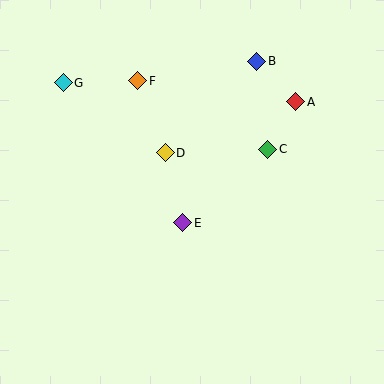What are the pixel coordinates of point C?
Point C is at (268, 149).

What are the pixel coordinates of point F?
Point F is at (138, 81).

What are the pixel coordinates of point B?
Point B is at (257, 61).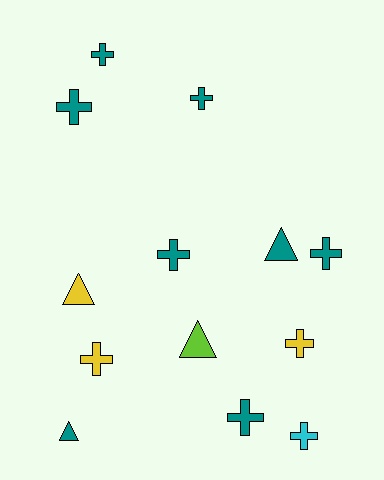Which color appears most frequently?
Teal, with 8 objects.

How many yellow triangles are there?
There is 1 yellow triangle.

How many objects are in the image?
There are 13 objects.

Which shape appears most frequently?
Cross, with 9 objects.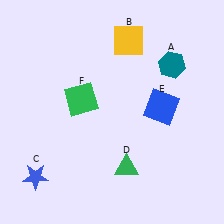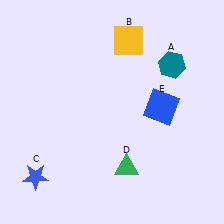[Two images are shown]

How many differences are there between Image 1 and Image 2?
There is 1 difference between the two images.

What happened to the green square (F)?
The green square (F) was removed in Image 2. It was in the top-left area of Image 1.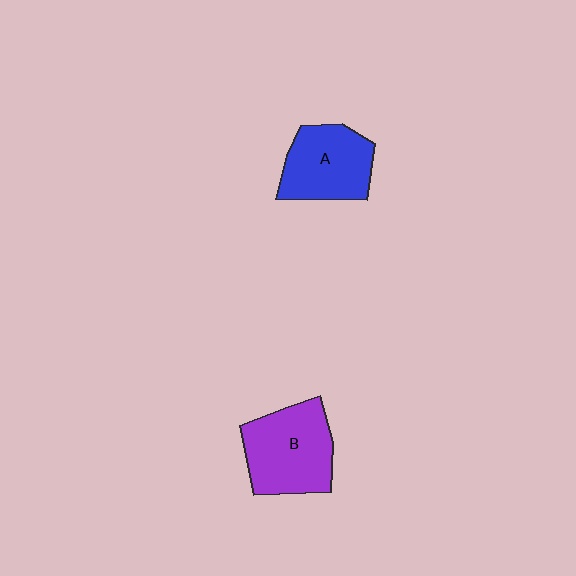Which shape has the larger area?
Shape B (purple).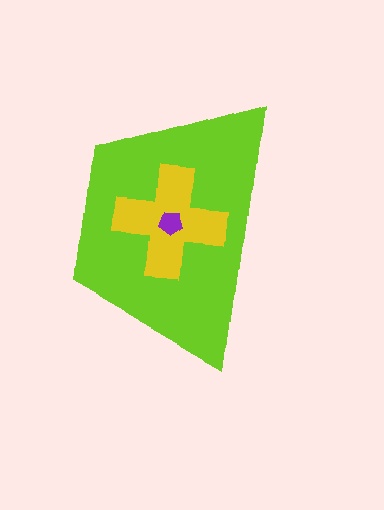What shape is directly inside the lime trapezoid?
The yellow cross.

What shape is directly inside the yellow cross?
The purple pentagon.